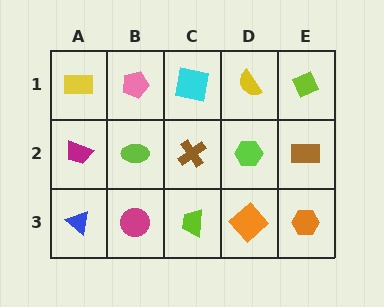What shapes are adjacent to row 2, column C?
A cyan square (row 1, column C), a lime trapezoid (row 3, column C), a lime ellipse (row 2, column B), a lime hexagon (row 2, column D).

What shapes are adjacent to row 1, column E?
A brown rectangle (row 2, column E), a yellow semicircle (row 1, column D).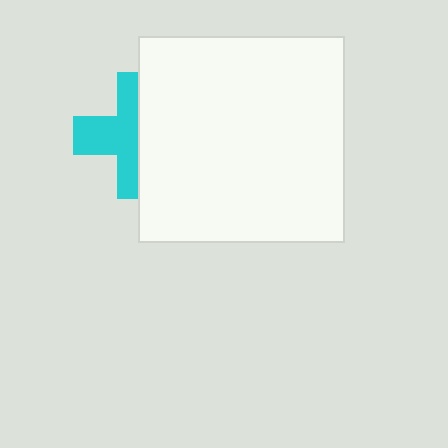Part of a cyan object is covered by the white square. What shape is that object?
It is a cross.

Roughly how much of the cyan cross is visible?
About half of it is visible (roughly 52%).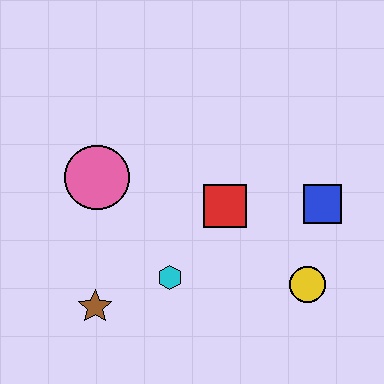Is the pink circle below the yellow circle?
No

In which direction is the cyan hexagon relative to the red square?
The cyan hexagon is below the red square.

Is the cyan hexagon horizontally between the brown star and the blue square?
Yes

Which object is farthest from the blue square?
The brown star is farthest from the blue square.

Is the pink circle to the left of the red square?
Yes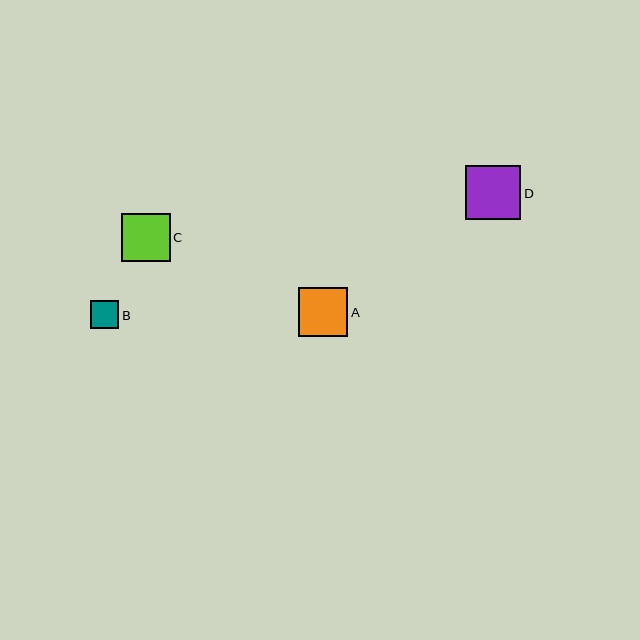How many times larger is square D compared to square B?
Square D is approximately 1.9 times the size of square B.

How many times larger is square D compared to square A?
Square D is approximately 1.1 times the size of square A.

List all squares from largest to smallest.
From largest to smallest: D, A, C, B.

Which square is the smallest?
Square B is the smallest with a size of approximately 28 pixels.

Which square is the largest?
Square D is the largest with a size of approximately 55 pixels.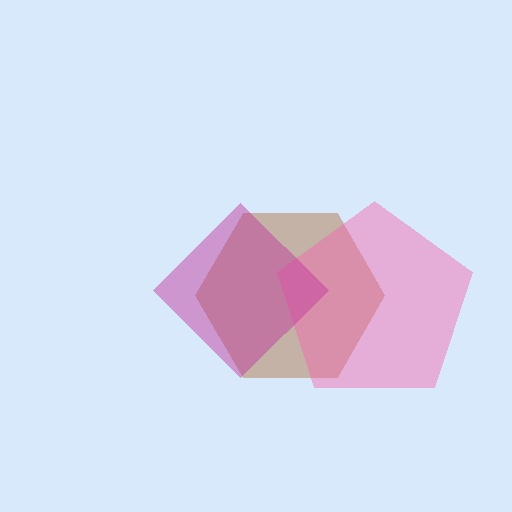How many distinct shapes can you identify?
There are 3 distinct shapes: a brown hexagon, a pink pentagon, a magenta diamond.